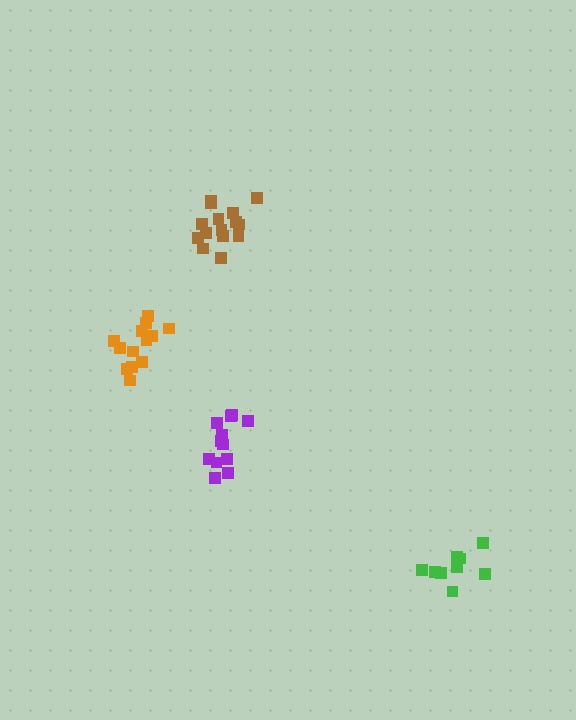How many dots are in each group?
Group 1: 15 dots, Group 2: 13 dots, Group 3: 12 dots, Group 4: 9 dots (49 total).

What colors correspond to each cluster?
The clusters are colored: brown, orange, purple, green.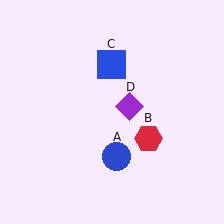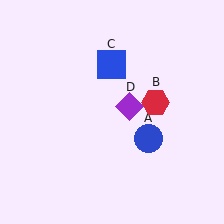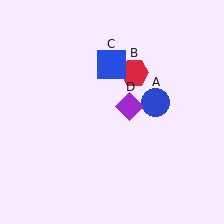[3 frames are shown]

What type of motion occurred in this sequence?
The blue circle (object A), red hexagon (object B) rotated counterclockwise around the center of the scene.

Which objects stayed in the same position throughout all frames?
Blue square (object C) and purple diamond (object D) remained stationary.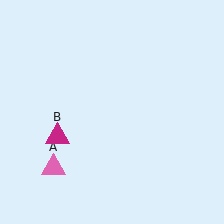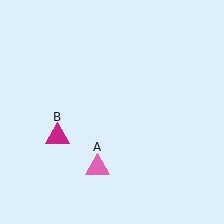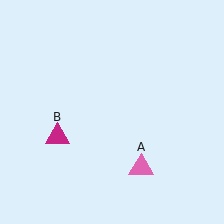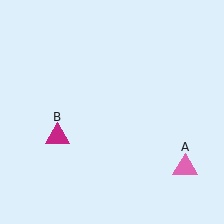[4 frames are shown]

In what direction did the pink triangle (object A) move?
The pink triangle (object A) moved right.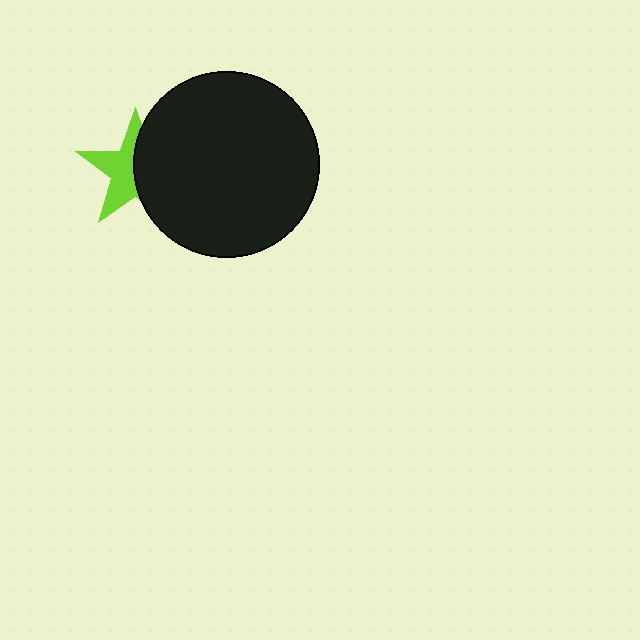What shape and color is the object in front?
The object in front is a black circle.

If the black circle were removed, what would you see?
You would see the complete lime star.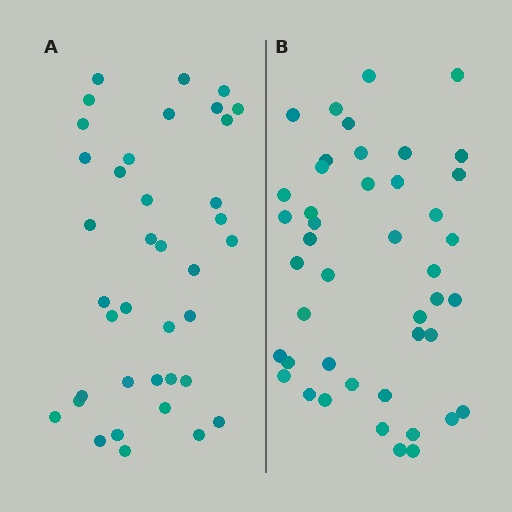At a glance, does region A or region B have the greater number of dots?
Region B (the right region) has more dots.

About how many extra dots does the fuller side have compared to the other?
Region B has about 6 more dots than region A.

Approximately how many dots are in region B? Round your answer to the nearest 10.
About 40 dots. (The exact count is 44, which rounds to 40.)